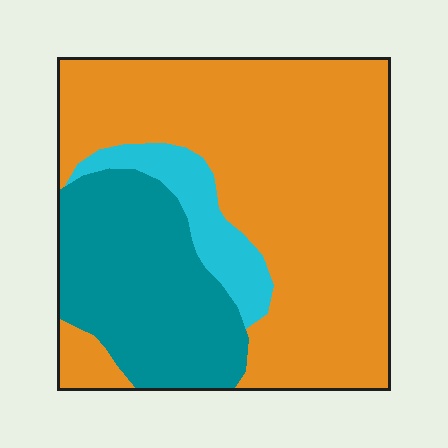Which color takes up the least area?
Cyan, at roughly 10%.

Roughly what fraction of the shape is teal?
Teal covers 27% of the shape.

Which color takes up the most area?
Orange, at roughly 65%.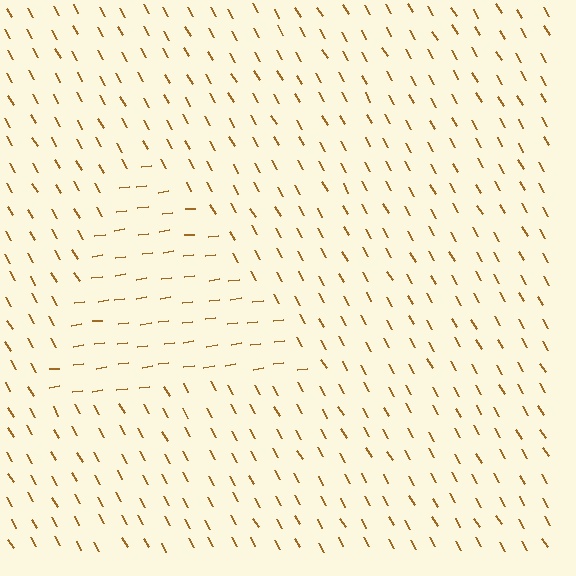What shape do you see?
I see a triangle.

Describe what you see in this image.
The image is filled with small brown line segments. A triangle region in the image has lines oriented differently from the surrounding lines, creating a visible texture boundary.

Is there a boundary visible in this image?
Yes, there is a texture boundary formed by a change in line orientation.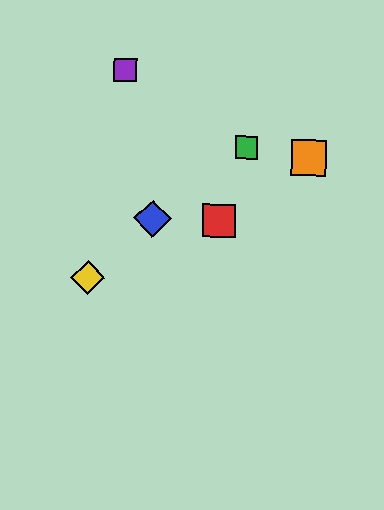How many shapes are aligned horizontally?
2 shapes (the red square, the blue diamond) are aligned horizontally.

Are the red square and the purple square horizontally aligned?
No, the red square is at y≈221 and the purple square is at y≈70.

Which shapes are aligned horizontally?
The red square, the blue diamond are aligned horizontally.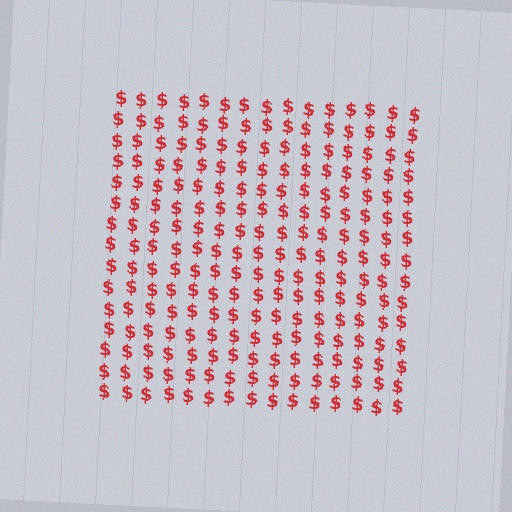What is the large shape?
The large shape is a square.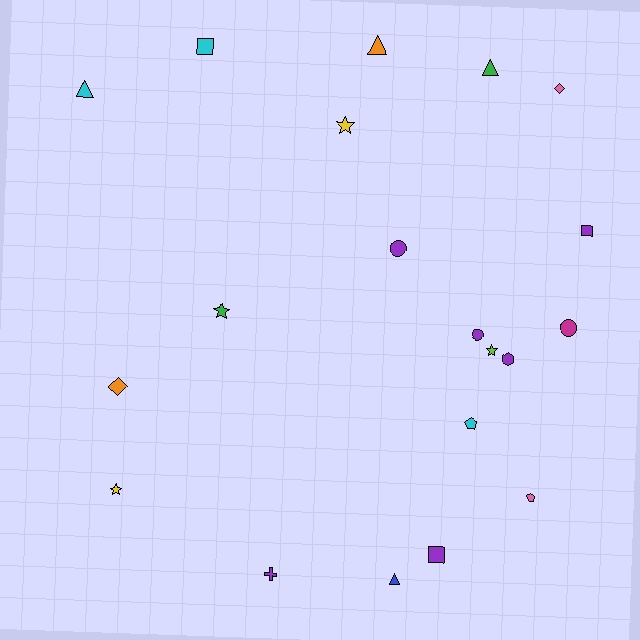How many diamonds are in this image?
There are 2 diamonds.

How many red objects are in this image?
There are no red objects.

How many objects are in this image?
There are 20 objects.